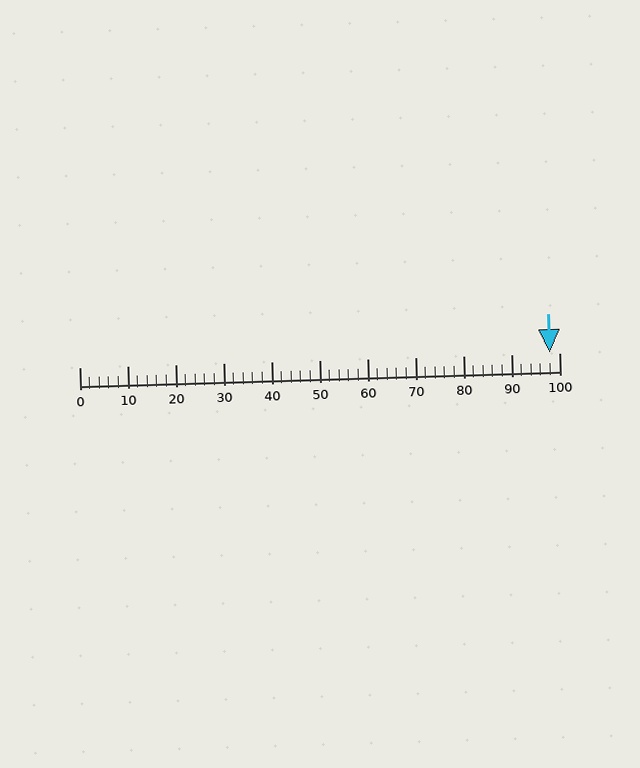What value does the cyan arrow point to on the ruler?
The cyan arrow points to approximately 98.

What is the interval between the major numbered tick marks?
The major tick marks are spaced 10 units apart.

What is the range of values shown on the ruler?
The ruler shows values from 0 to 100.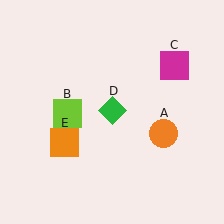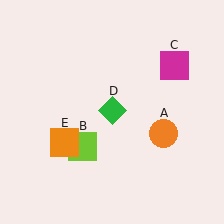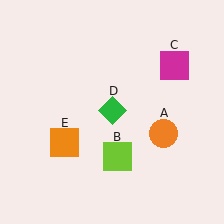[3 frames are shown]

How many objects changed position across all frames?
1 object changed position: lime square (object B).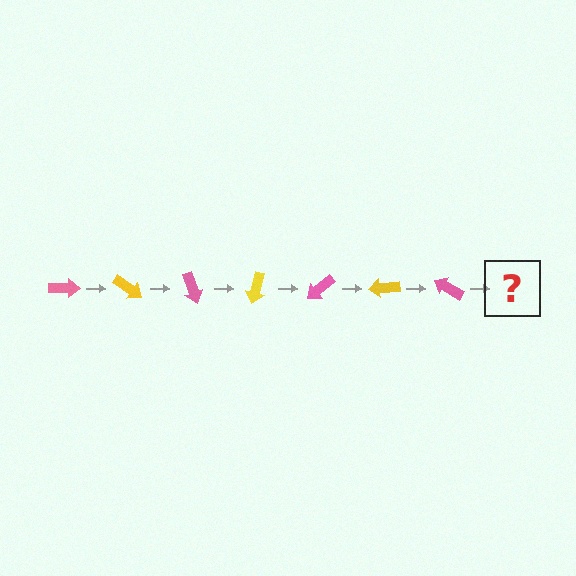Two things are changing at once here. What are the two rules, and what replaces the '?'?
The two rules are that it rotates 35 degrees each step and the color cycles through pink and yellow. The '?' should be a yellow arrow, rotated 245 degrees from the start.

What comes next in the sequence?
The next element should be a yellow arrow, rotated 245 degrees from the start.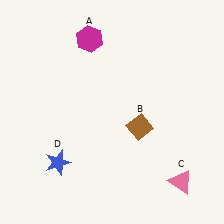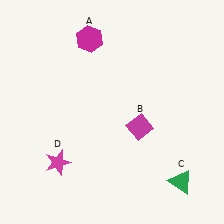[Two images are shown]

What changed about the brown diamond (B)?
In Image 1, B is brown. In Image 2, it changed to magenta.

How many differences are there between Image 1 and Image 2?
There are 3 differences between the two images.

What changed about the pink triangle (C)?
In Image 1, C is pink. In Image 2, it changed to green.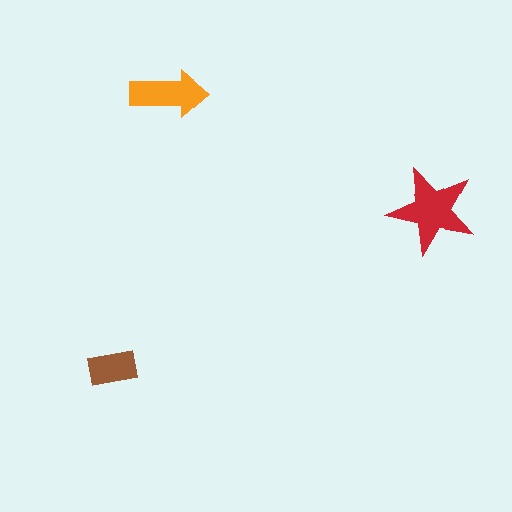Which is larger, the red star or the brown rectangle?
The red star.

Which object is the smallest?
The brown rectangle.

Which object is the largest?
The red star.